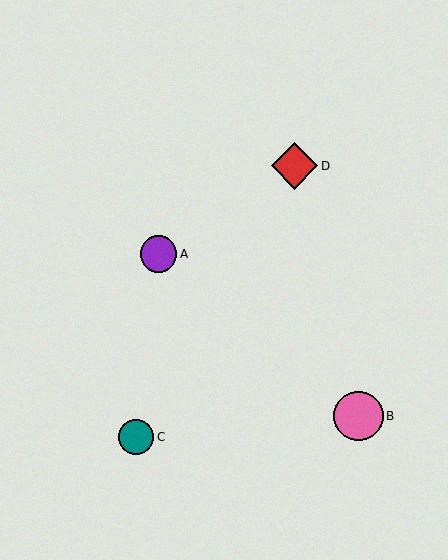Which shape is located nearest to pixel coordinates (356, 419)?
The pink circle (labeled B) at (358, 416) is nearest to that location.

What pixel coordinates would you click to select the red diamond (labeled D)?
Click at (295, 166) to select the red diamond D.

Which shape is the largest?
The pink circle (labeled B) is the largest.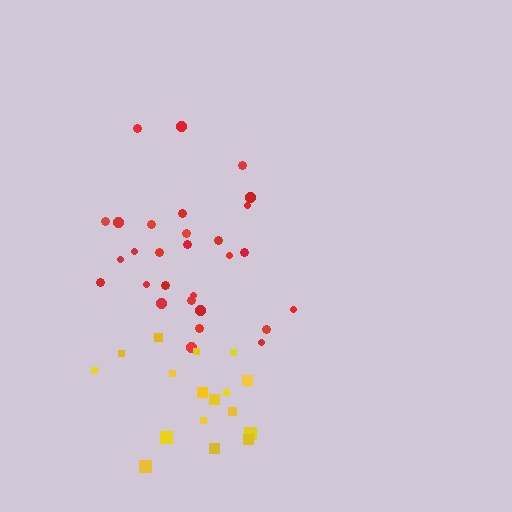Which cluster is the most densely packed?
Yellow.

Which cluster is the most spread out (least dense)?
Red.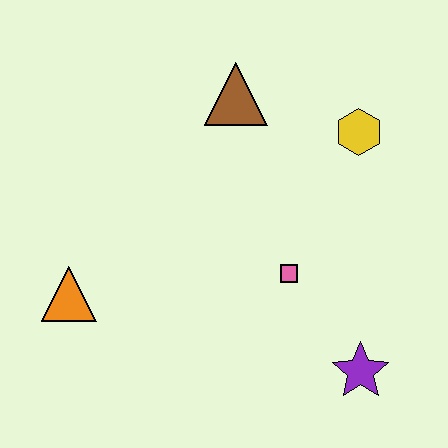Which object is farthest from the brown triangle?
The purple star is farthest from the brown triangle.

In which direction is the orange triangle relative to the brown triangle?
The orange triangle is below the brown triangle.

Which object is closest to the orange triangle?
The pink square is closest to the orange triangle.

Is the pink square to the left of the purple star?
Yes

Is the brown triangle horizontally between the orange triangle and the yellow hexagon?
Yes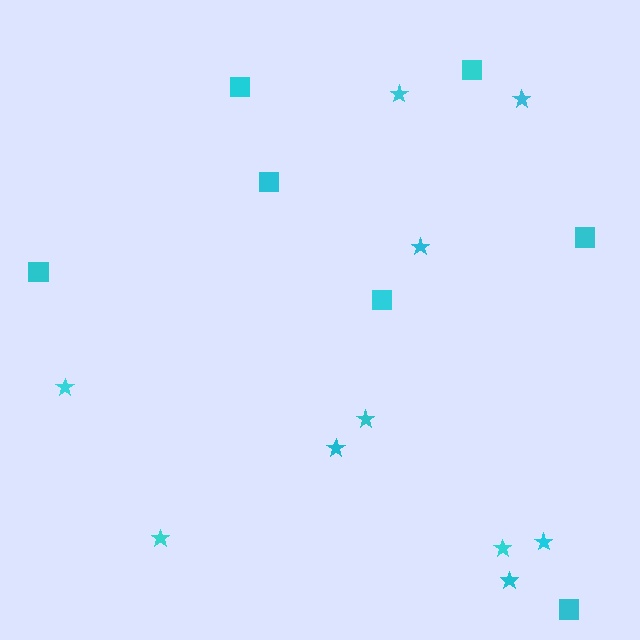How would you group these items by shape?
There are 2 groups: one group of squares (7) and one group of stars (10).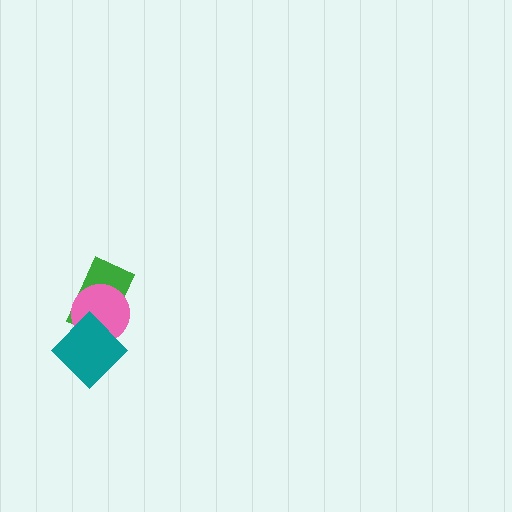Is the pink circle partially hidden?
Yes, it is partially covered by another shape.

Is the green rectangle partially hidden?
Yes, it is partially covered by another shape.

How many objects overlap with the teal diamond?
2 objects overlap with the teal diamond.